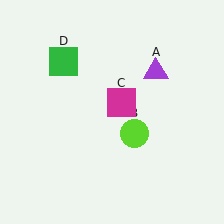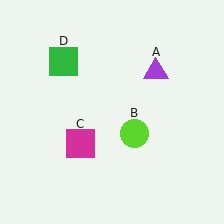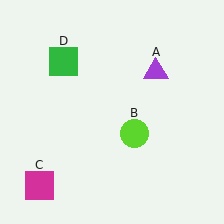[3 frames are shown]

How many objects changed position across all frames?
1 object changed position: magenta square (object C).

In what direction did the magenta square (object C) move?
The magenta square (object C) moved down and to the left.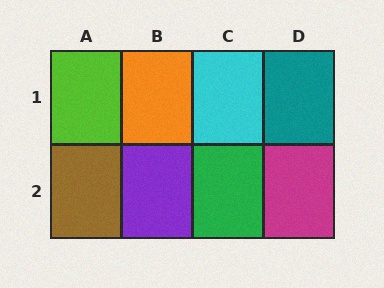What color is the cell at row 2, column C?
Green.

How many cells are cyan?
1 cell is cyan.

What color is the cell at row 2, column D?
Magenta.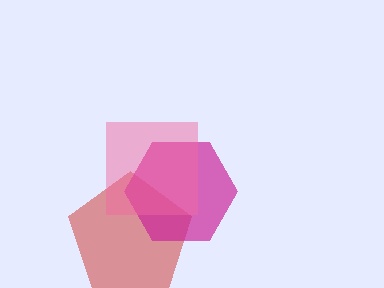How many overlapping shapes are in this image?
There are 3 overlapping shapes in the image.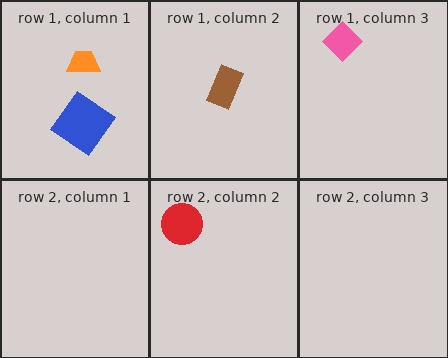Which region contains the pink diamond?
The row 1, column 3 region.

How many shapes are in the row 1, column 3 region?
1.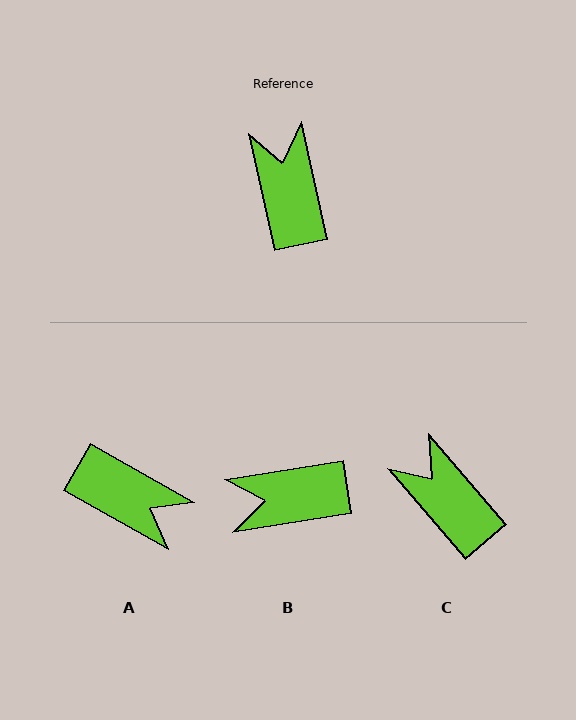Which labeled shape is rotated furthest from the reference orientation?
A, about 132 degrees away.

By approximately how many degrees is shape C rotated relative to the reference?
Approximately 28 degrees counter-clockwise.